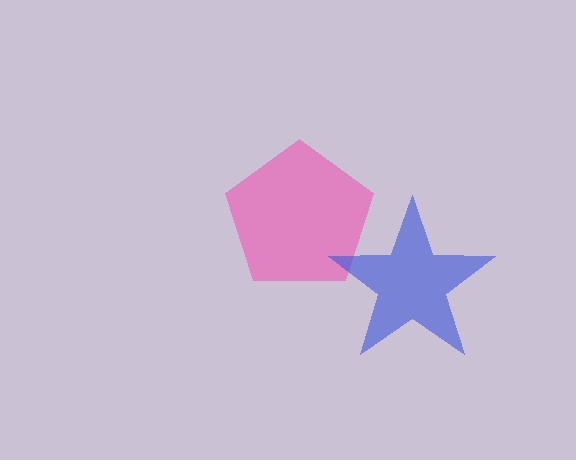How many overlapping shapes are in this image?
There are 2 overlapping shapes in the image.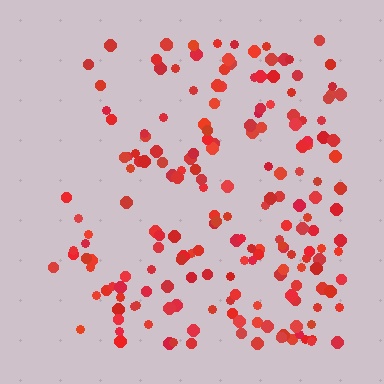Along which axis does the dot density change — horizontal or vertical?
Horizontal.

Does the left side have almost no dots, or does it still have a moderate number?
Still a moderate number, just noticeably fewer than the right.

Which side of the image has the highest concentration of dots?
The right.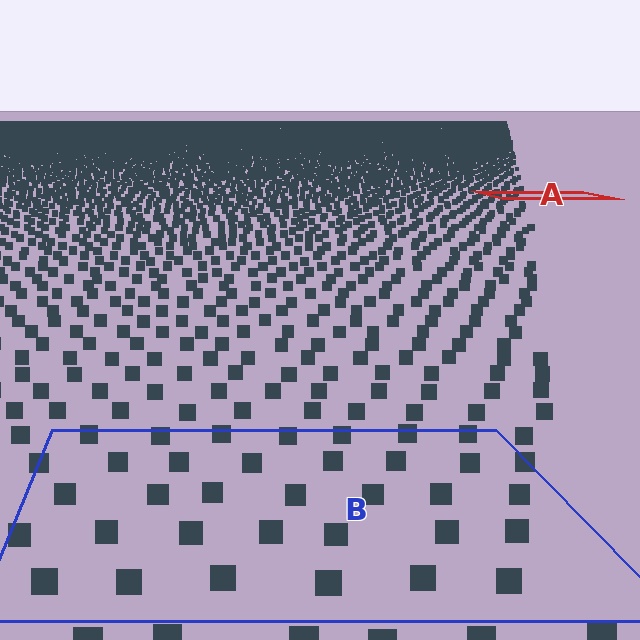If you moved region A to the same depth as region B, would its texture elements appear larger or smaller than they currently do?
They would appear larger. At a closer depth, the same texture elements are projected at a bigger on-screen size.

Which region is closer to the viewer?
Region B is closer. The texture elements there are larger and more spread out.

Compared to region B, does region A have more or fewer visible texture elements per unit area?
Region A has more texture elements per unit area — they are packed more densely because it is farther away.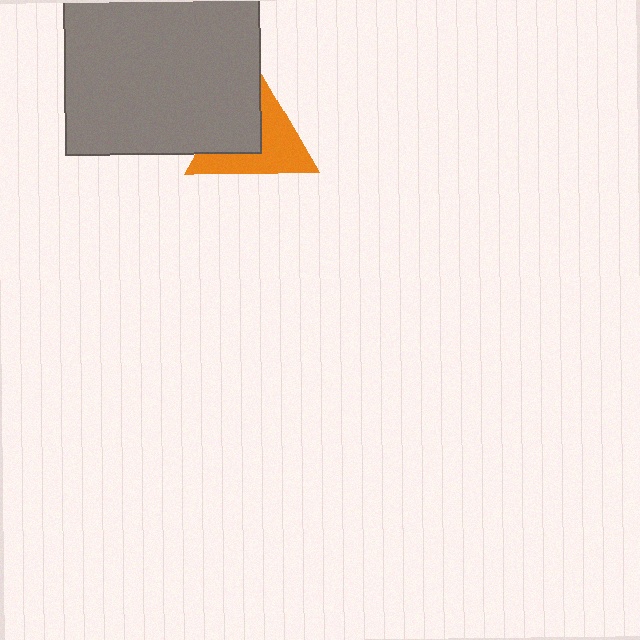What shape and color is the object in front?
The object in front is a gray square.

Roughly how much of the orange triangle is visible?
About half of it is visible (roughly 54%).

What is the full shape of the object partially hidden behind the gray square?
The partially hidden object is an orange triangle.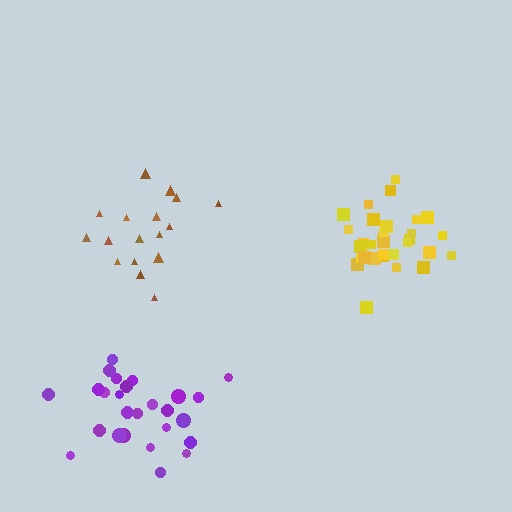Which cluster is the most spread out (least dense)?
Brown.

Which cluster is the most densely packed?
Yellow.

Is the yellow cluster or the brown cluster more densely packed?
Yellow.